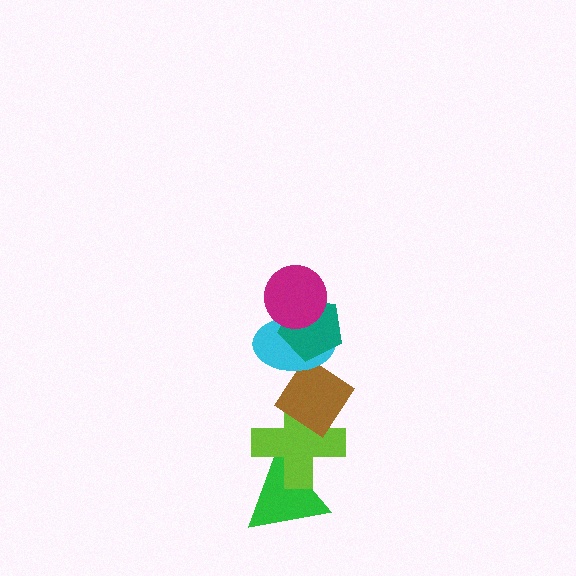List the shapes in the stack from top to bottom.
From top to bottom: the magenta circle, the teal pentagon, the cyan ellipse, the brown diamond, the lime cross, the green triangle.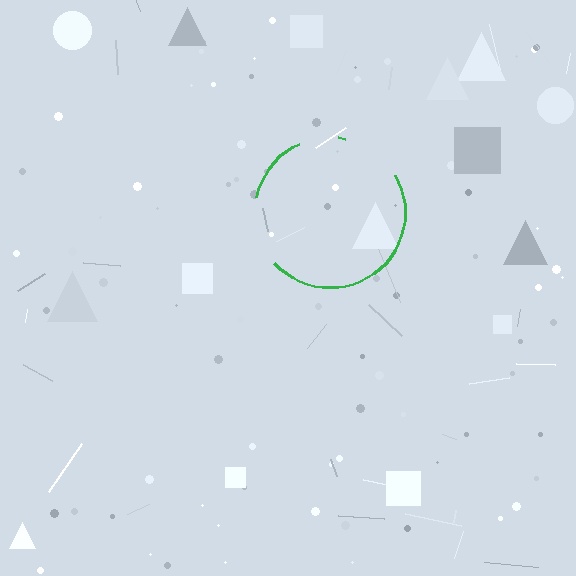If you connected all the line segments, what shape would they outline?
They would outline a circle.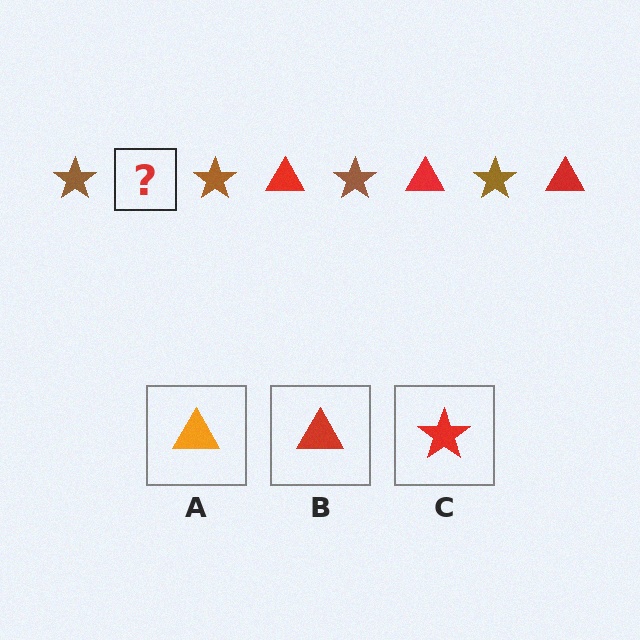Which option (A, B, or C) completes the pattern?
B.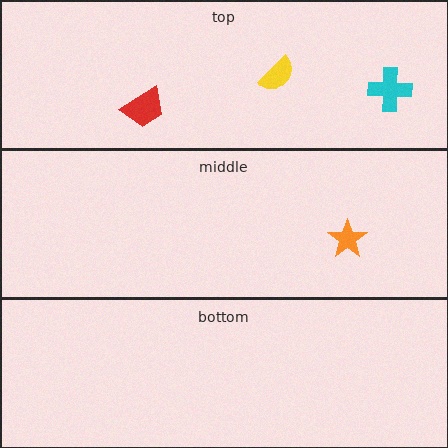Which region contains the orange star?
The middle region.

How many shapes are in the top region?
3.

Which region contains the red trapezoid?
The top region.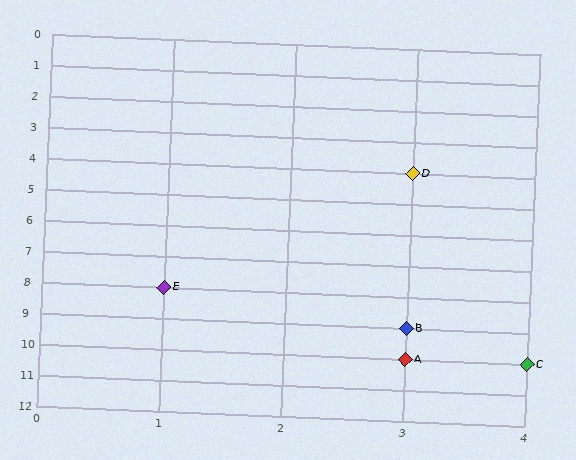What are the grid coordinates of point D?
Point D is at grid coordinates (3, 4).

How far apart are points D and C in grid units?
Points D and C are 1 column and 6 rows apart (about 6.1 grid units diagonally).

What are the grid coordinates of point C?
Point C is at grid coordinates (4, 10).